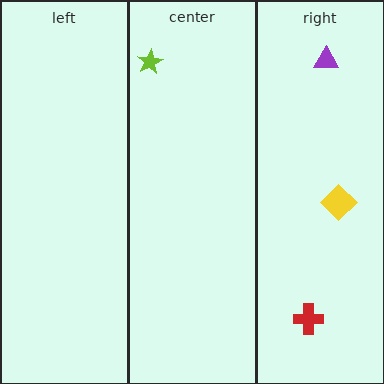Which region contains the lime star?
The center region.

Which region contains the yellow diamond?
The right region.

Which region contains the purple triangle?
The right region.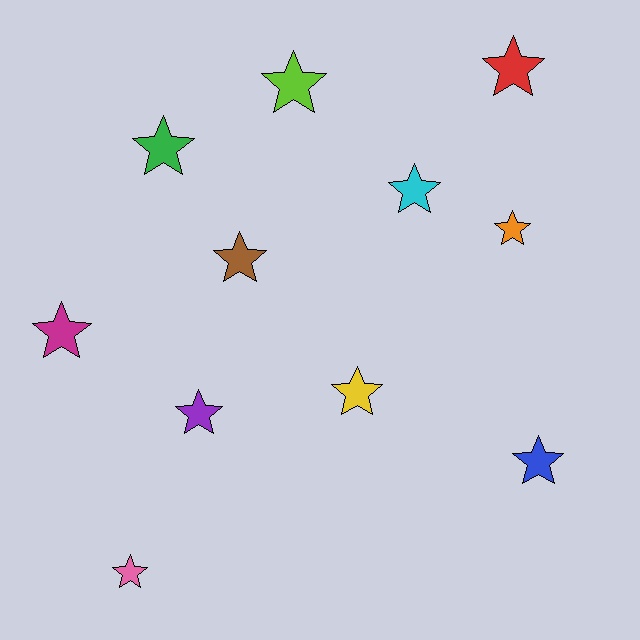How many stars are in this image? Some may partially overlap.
There are 11 stars.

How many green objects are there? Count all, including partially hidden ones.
There is 1 green object.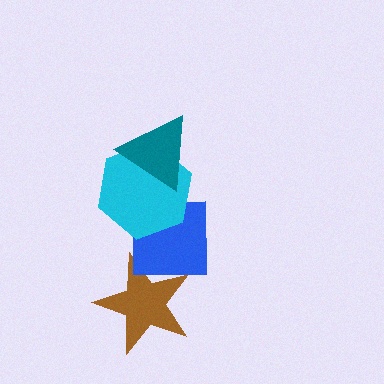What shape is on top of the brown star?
The blue square is on top of the brown star.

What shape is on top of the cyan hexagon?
The teal triangle is on top of the cyan hexagon.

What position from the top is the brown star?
The brown star is 4th from the top.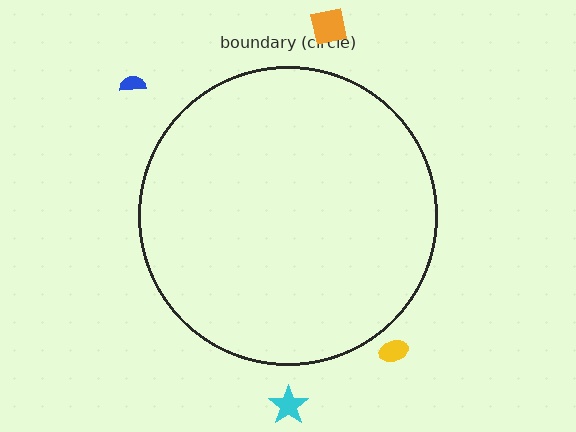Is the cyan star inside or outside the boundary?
Outside.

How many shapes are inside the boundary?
0 inside, 4 outside.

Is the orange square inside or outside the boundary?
Outside.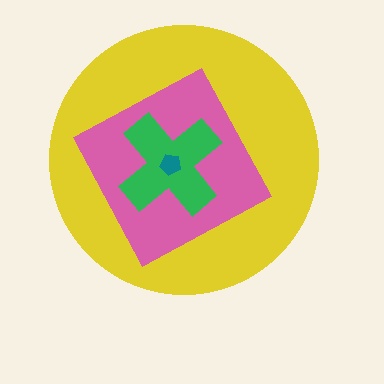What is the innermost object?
The teal pentagon.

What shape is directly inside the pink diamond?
The green cross.